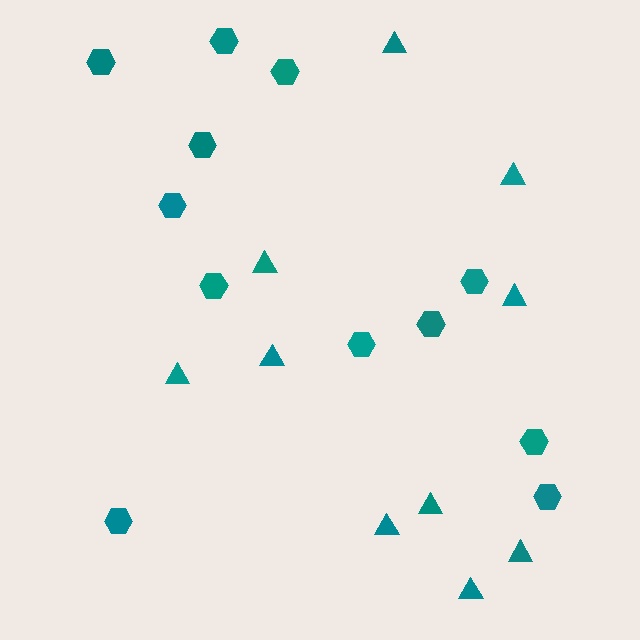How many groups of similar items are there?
There are 2 groups: one group of hexagons (12) and one group of triangles (10).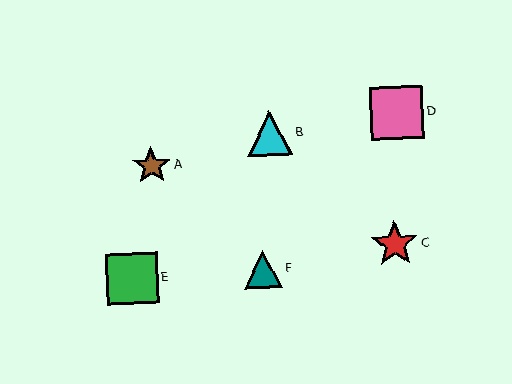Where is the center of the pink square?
The center of the pink square is at (397, 112).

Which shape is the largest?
The pink square (labeled D) is the largest.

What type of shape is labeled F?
Shape F is a teal triangle.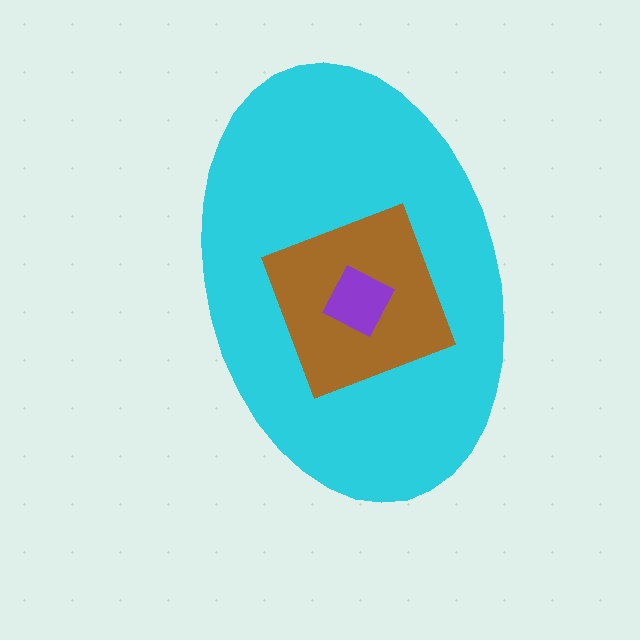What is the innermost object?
The purple square.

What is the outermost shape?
The cyan ellipse.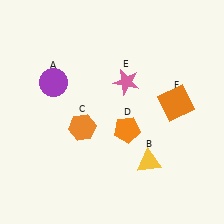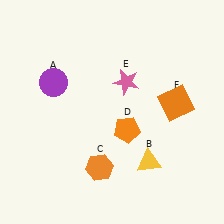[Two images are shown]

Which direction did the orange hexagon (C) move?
The orange hexagon (C) moved down.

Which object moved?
The orange hexagon (C) moved down.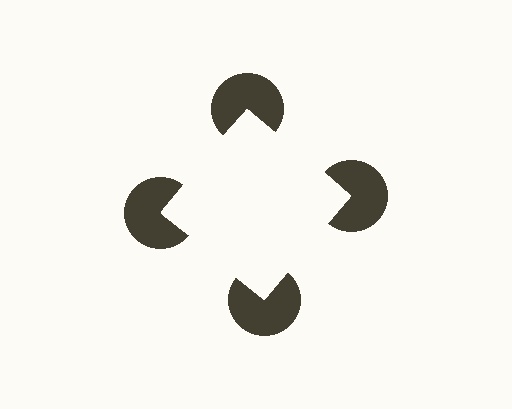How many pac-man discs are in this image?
There are 4 — one at each vertex of the illusory square.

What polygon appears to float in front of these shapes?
An illusory square — its edges are inferred from the aligned wedge cuts in the pac-man discs, not physically drawn.